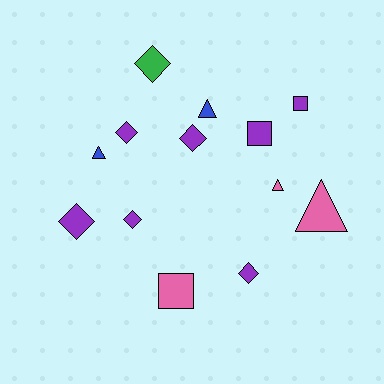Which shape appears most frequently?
Diamond, with 6 objects.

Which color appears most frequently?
Purple, with 7 objects.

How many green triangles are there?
There are no green triangles.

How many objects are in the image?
There are 13 objects.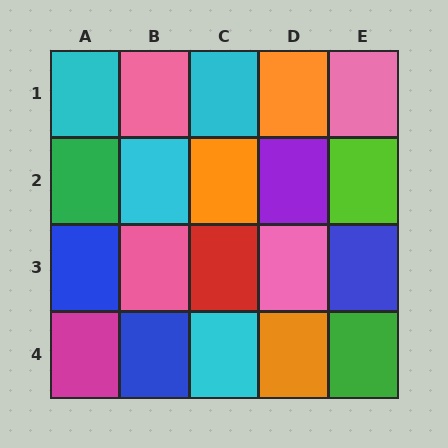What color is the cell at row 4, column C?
Cyan.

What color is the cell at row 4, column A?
Magenta.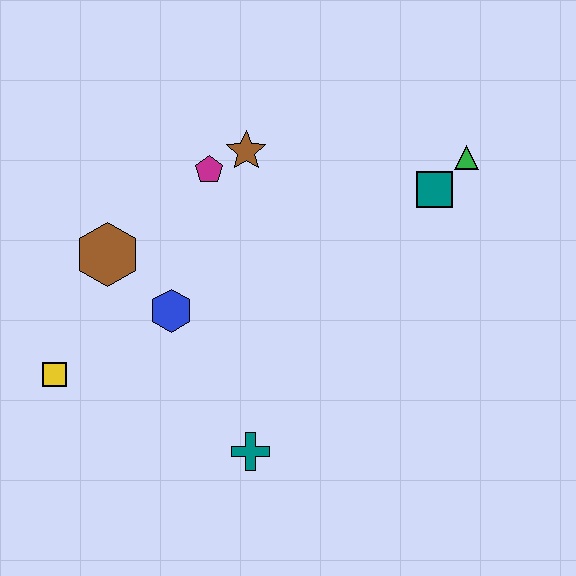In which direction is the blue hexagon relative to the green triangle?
The blue hexagon is to the left of the green triangle.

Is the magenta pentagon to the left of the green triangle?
Yes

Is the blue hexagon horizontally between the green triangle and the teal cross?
No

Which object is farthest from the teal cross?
The green triangle is farthest from the teal cross.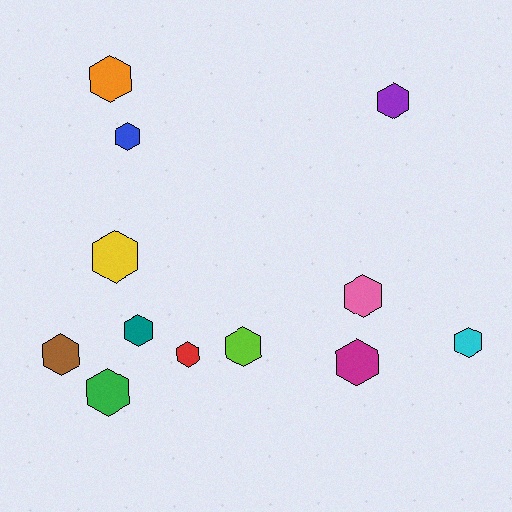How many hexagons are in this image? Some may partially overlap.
There are 12 hexagons.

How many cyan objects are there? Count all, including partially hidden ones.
There is 1 cyan object.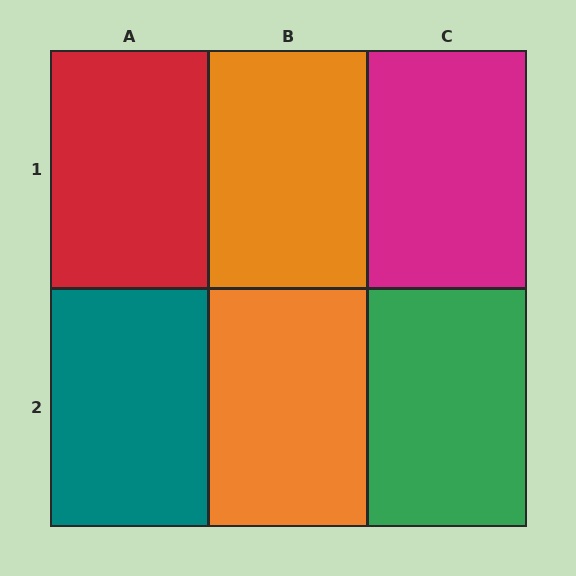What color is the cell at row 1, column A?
Red.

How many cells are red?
1 cell is red.